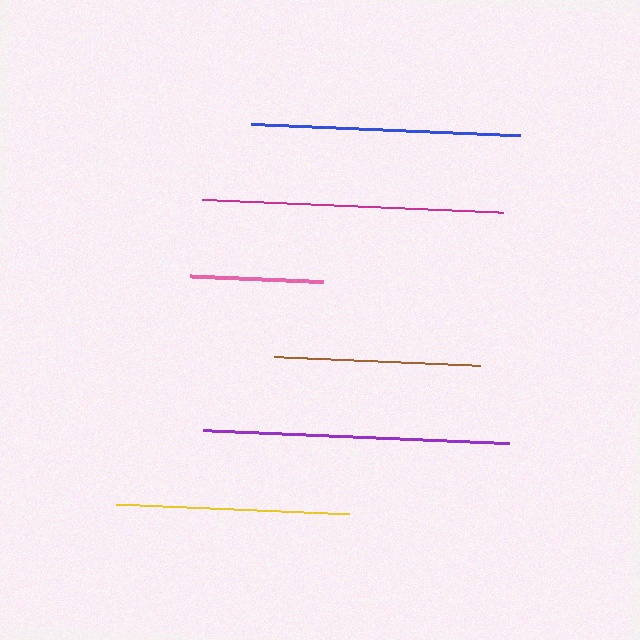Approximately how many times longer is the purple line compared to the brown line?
The purple line is approximately 1.5 times the length of the brown line.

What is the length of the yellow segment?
The yellow segment is approximately 233 pixels long.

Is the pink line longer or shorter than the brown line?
The brown line is longer than the pink line.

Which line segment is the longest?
The purple line is the longest at approximately 306 pixels.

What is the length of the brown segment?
The brown segment is approximately 206 pixels long.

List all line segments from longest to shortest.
From longest to shortest: purple, magenta, blue, yellow, brown, pink.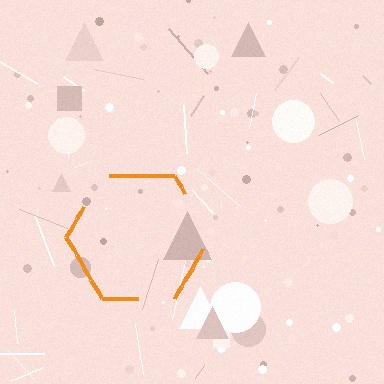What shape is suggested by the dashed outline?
The dashed outline suggests a hexagon.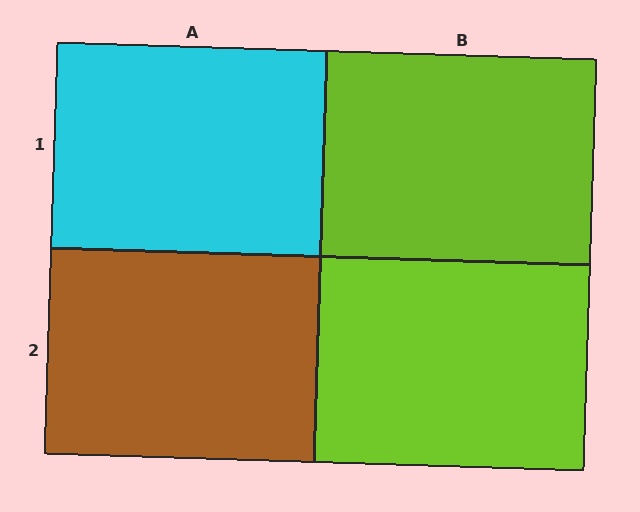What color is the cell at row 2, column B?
Lime.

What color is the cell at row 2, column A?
Brown.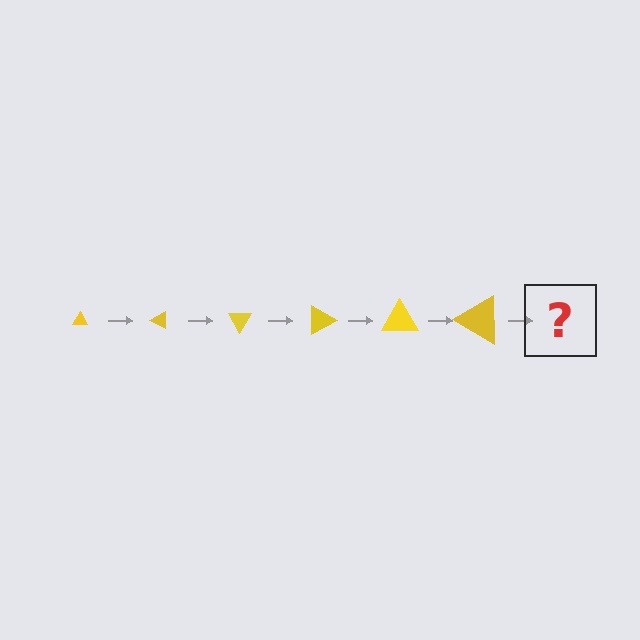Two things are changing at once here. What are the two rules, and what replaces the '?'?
The two rules are that the triangle grows larger each step and it rotates 30 degrees each step. The '?' should be a triangle, larger than the previous one and rotated 180 degrees from the start.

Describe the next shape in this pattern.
It should be a triangle, larger than the previous one and rotated 180 degrees from the start.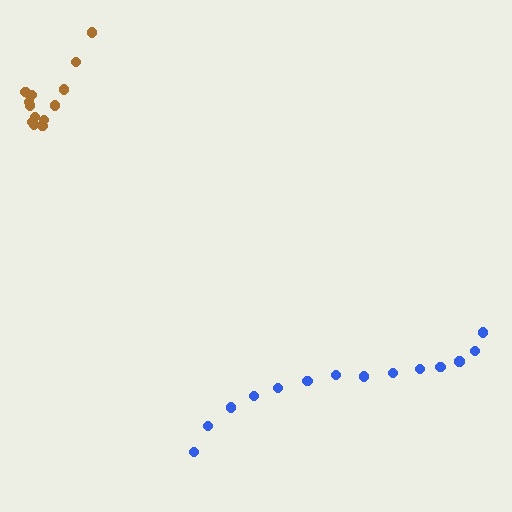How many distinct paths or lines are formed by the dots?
There are 2 distinct paths.